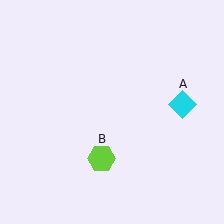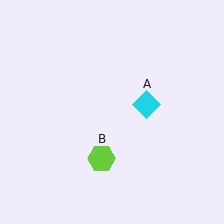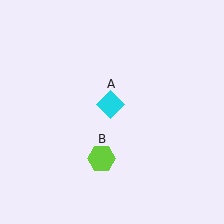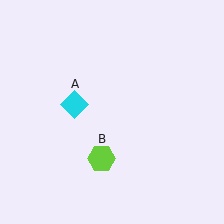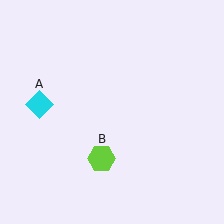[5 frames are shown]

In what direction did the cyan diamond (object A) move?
The cyan diamond (object A) moved left.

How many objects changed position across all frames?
1 object changed position: cyan diamond (object A).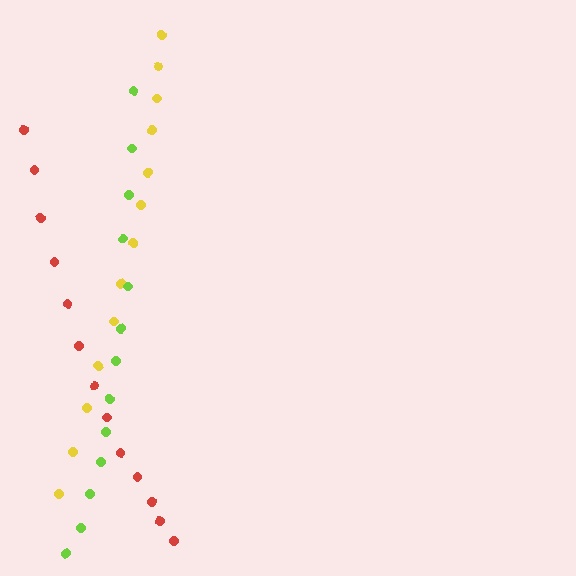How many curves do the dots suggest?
There are 3 distinct paths.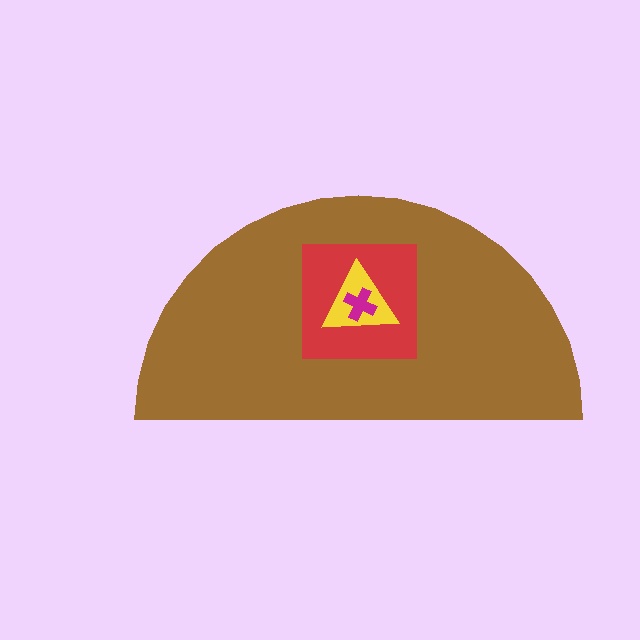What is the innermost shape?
The magenta cross.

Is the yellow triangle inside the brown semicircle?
Yes.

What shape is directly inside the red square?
The yellow triangle.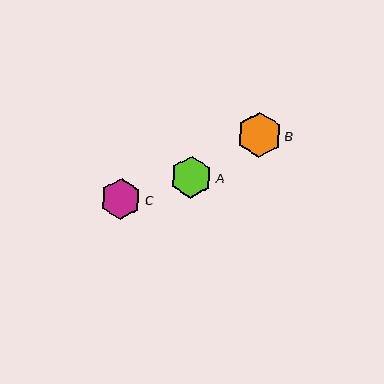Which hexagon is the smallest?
Hexagon C is the smallest with a size of approximately 41 pixels.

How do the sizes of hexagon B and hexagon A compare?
Hexagon B and hexagon A are approximately the same size.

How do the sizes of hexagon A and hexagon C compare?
Hexagon A and hexagon C are approximately the same size.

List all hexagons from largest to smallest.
From largest to smallest: B, A, C.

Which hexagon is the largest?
Hexagon B is the largest with a size of approximately 45 pixels.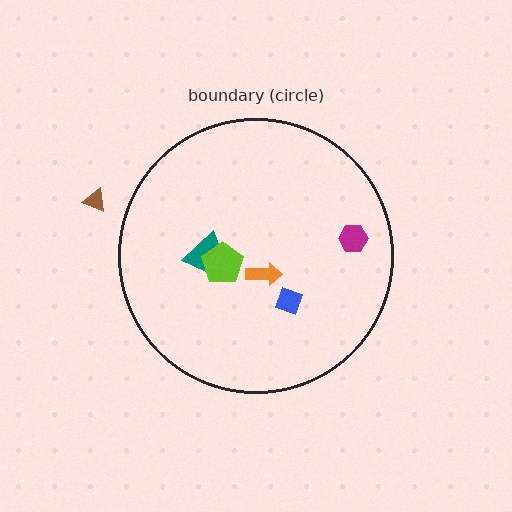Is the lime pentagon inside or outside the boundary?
Inside.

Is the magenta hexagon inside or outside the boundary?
Inside.